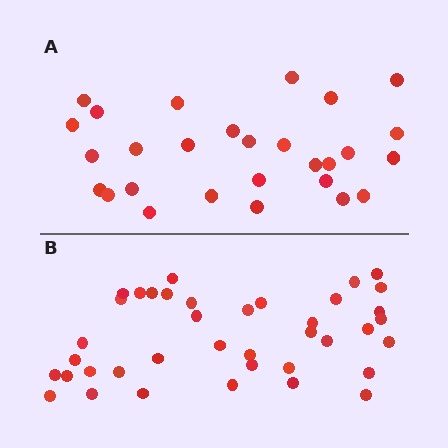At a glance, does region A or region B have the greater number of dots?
Region B (the bottom region) has more dots.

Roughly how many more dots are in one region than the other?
Region B has roughly 12 or so more dots than region A.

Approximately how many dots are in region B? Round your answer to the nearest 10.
About 40 dots. (The exact count is 39, which rounds to 40.)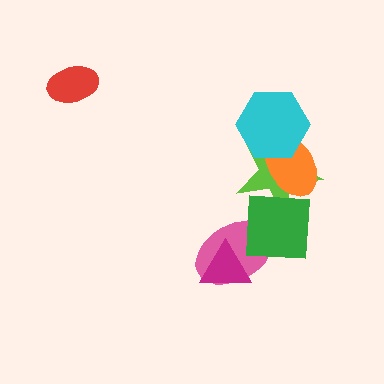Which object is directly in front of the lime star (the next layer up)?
The orange ellipse is directly in front of the lime star.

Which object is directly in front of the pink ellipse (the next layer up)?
The magenta triangle is directly in front of the pink ellipse.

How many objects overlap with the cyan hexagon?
2 objects overlap with the cyan hexagon.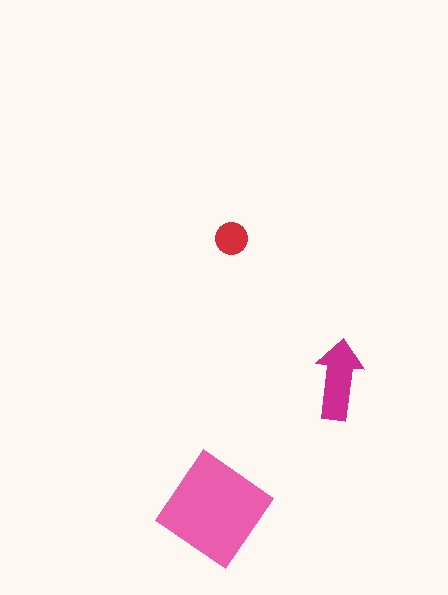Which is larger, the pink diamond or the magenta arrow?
The pink diamond.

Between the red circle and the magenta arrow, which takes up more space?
The magenta arrow.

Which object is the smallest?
The red circle.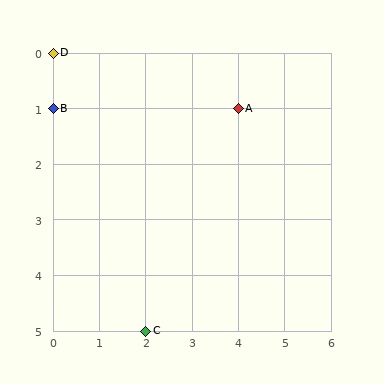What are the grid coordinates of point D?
Point D is at grid coordinates (0, 0).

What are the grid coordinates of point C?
Point C is at grid coordinates (2, 5).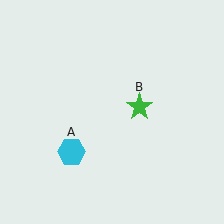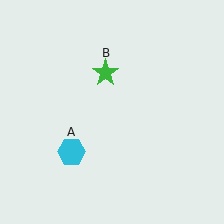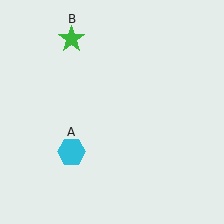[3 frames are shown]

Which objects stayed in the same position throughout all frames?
Cyan hexagon (object A) remained stationary.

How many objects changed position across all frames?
1 object changed position: green star (object B).